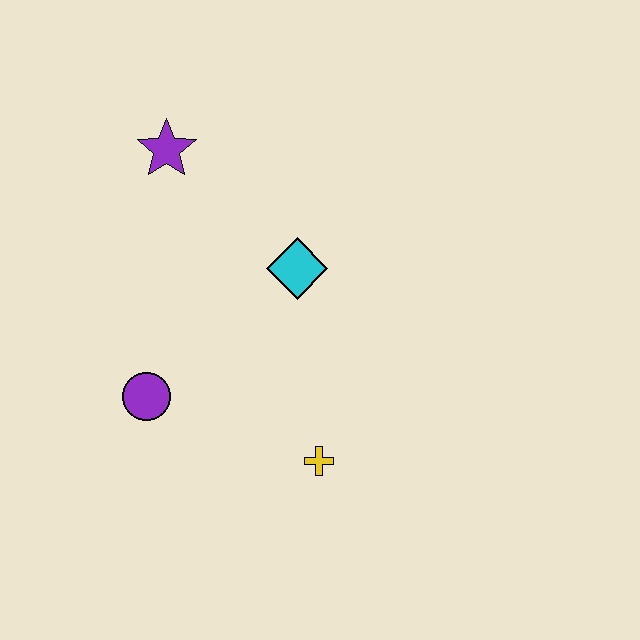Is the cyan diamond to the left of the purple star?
No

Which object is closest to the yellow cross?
The purple circle is closest to the yellow cross.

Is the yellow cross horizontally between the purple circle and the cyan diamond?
No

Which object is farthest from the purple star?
The yellow cross is farthest from the purple star.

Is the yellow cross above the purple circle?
No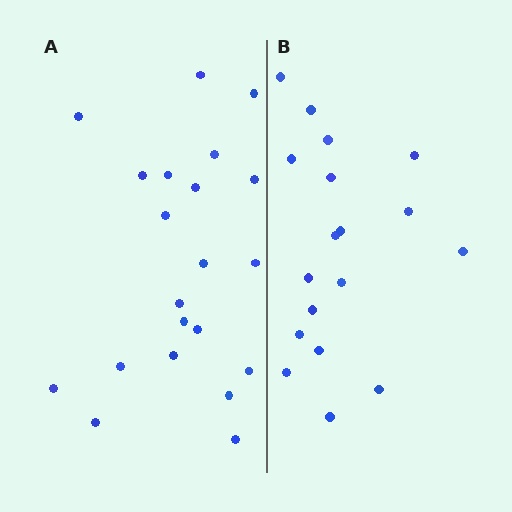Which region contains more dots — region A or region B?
Region A (the left region) has more dots.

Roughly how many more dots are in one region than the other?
Region A has just a few more — roughly 2 or 3 more dots than region B.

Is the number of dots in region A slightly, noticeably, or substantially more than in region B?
Region A has only slightly more — the two regions are fairly close. The ratio is roughly 1.2 to 1.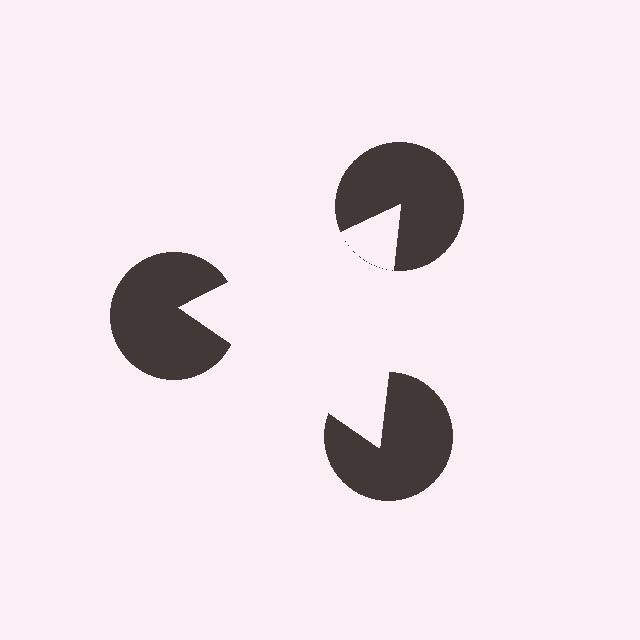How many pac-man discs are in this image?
There are 3 — one at each vertex of the illusory triangle.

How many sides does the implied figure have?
3 sides.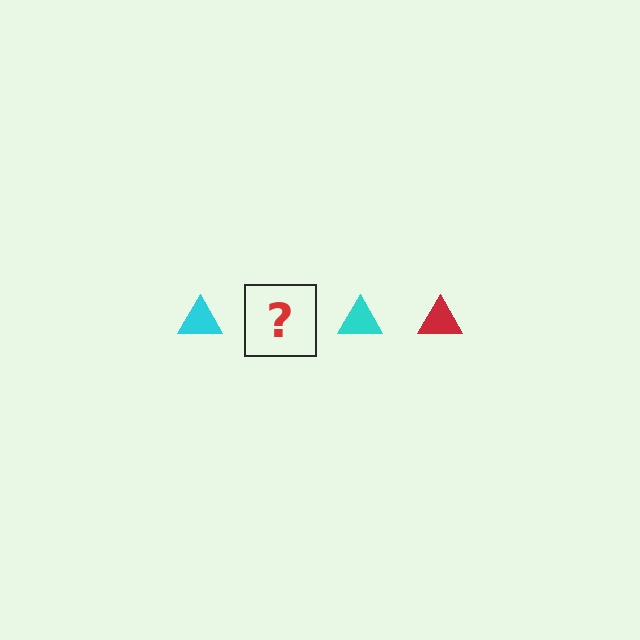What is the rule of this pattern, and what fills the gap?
The rule is that the pattern cycles through cyan, red triangles. The gap should be filled with a red triangle.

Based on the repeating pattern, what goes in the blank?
The blank should be a red triangle.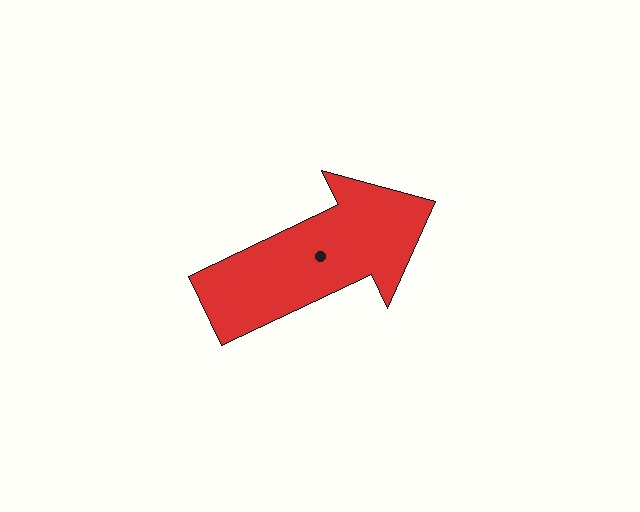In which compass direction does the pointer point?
Northeast.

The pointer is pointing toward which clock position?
Roughly 2 o'clock.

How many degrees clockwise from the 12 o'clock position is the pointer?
Approximately 65 degrees.